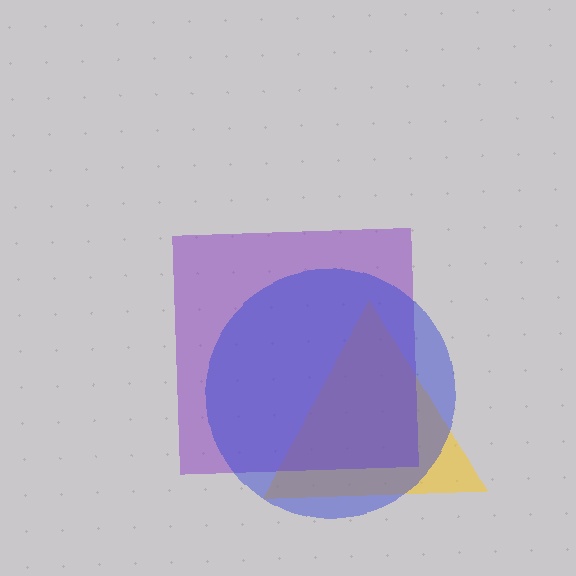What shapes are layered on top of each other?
The layered shapes are: a yellow triangle, a purple square, a blue circle.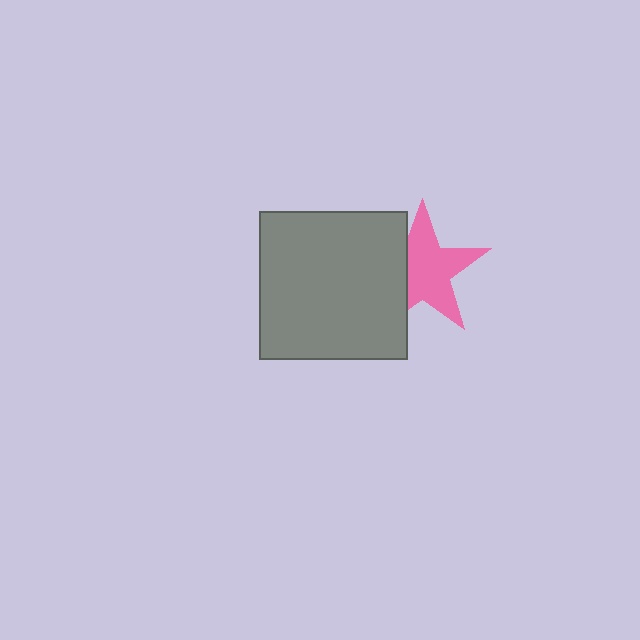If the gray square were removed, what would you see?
You would see the complete pink star.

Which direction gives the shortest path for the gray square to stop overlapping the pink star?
Moving left gives the shortest separation.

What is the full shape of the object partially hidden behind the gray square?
The partially hidden object is a pink star.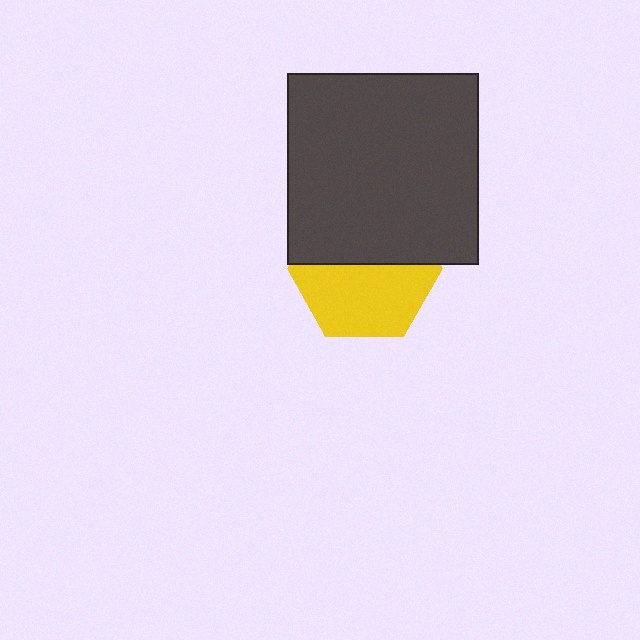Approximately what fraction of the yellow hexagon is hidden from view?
Roughly 47% of the yellow hexagon is hidden behind the dark gray square.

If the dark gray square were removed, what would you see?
You would see the complete yellow hexagon.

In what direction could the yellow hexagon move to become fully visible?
The yellow hexagon could move down. That would shift it out from behind the dark gray square entirely.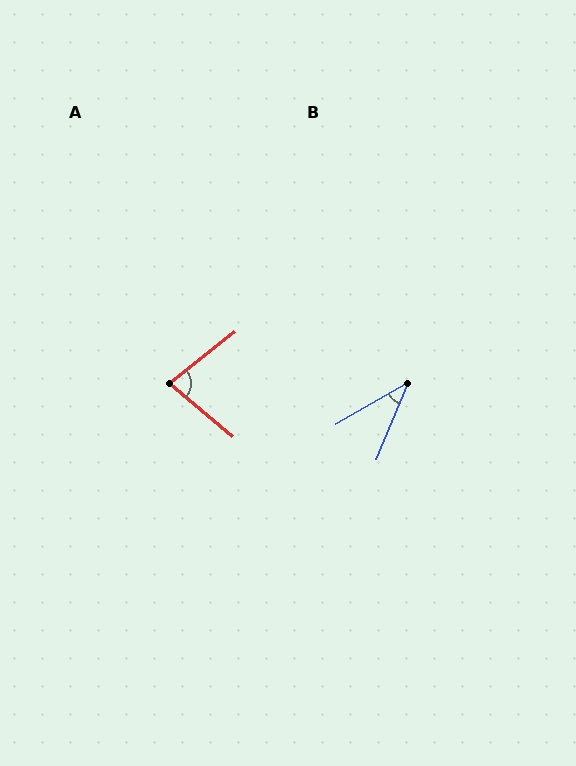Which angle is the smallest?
B, at approximately 37 degrees.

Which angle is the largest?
A, at approximately 78 degrees.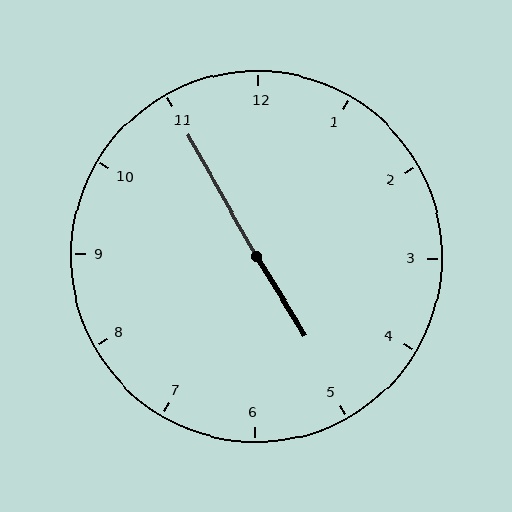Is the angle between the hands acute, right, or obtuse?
It is obtuse.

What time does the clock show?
4:55.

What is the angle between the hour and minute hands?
Approximately 178 degrees.